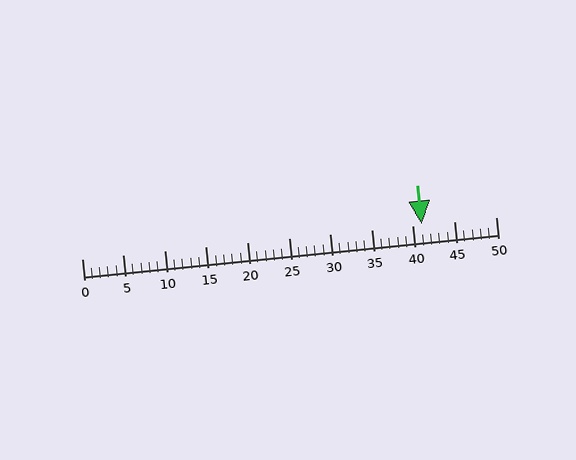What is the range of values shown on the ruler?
The ruler shows values from 0 to 50.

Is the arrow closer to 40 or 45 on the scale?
The arrow is closer to 40.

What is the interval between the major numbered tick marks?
The major tick marks are spaced 5 units apart.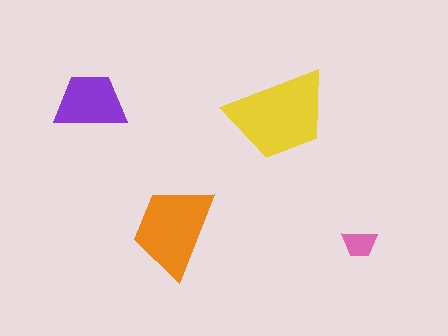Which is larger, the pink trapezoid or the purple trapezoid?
The purple one.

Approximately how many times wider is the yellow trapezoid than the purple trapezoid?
About 1.5 times wider.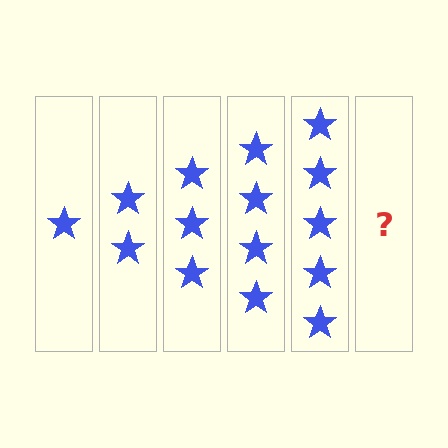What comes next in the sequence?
The next element should be 6 stars.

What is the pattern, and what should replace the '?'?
The pattern is that each step adds one more star. The '?' should be 6 stars.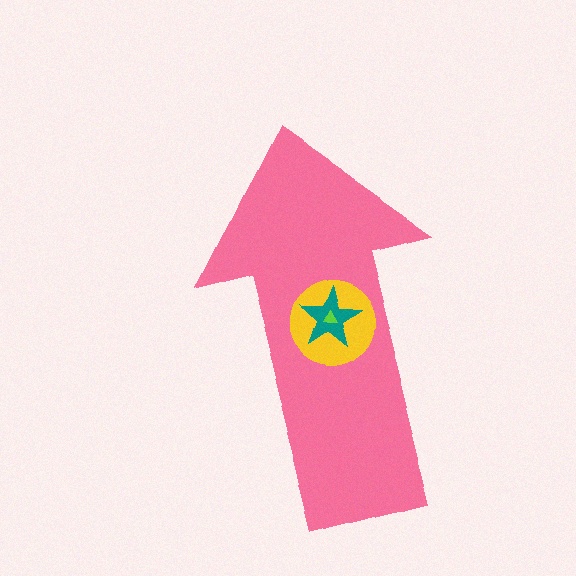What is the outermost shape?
The pink arrow.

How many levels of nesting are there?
4.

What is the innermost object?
The lime triangle.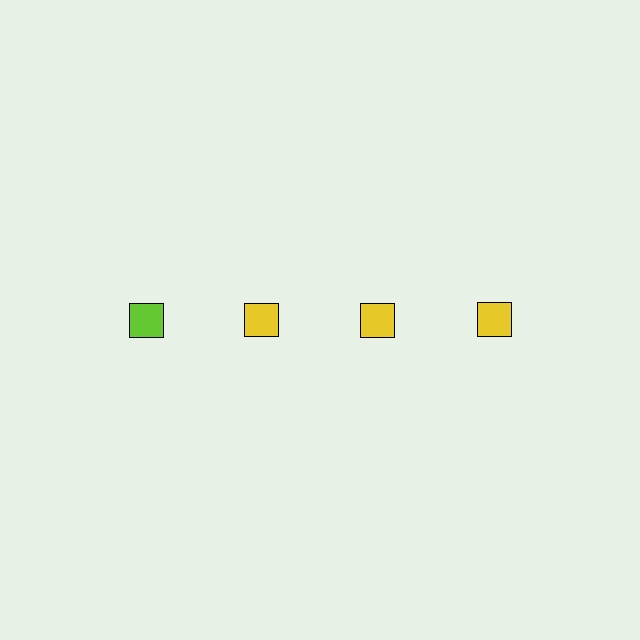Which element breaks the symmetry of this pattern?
The lime square in the top row, leftmost column breaks the symmetry. All other shapes are yellow squares.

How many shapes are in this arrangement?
There are 4 shapes arranged in a grid pattern.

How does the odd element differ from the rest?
It has a different color: lime instead of yellow.